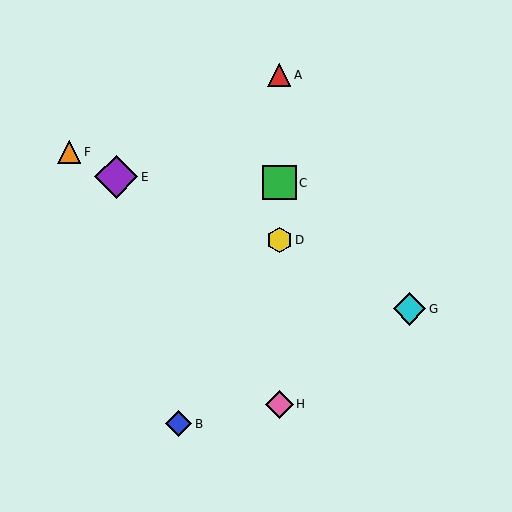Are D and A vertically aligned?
Yes, both are at x≈279.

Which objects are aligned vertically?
Objects A, C, D, H are aligned vertically.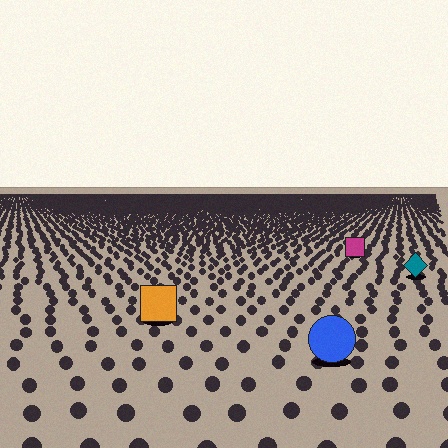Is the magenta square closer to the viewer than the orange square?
No. The orange square is closer — you can tell from the texture gradient: the ground texture is coarser near it.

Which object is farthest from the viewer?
The magenta square is farthest from the viewer. It appears smaller and the ground texture around it is denser.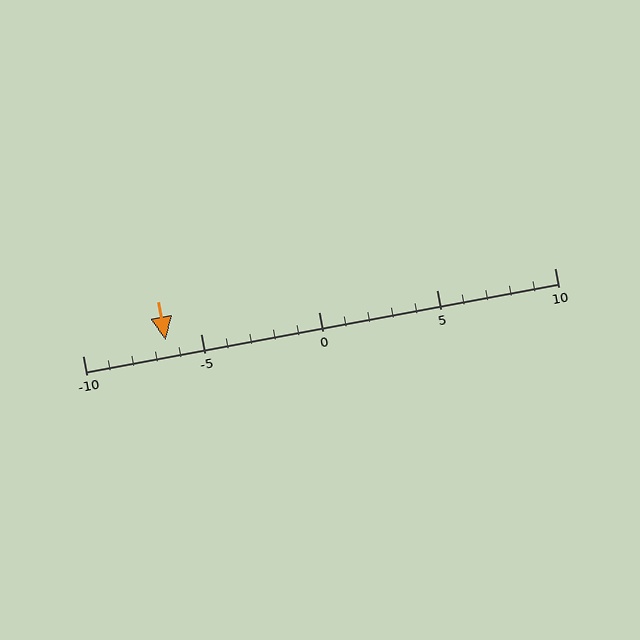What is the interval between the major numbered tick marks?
The major tick marks are spaced 5 units apart.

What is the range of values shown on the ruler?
The ruler shows values from -10 to 10.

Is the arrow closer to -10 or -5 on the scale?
The arrow is closer to -5.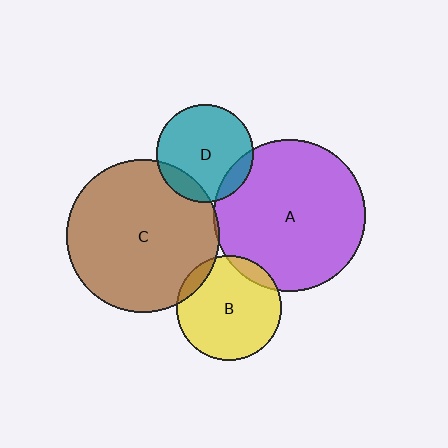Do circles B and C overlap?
Yes.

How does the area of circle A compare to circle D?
Approximately 2.4 times.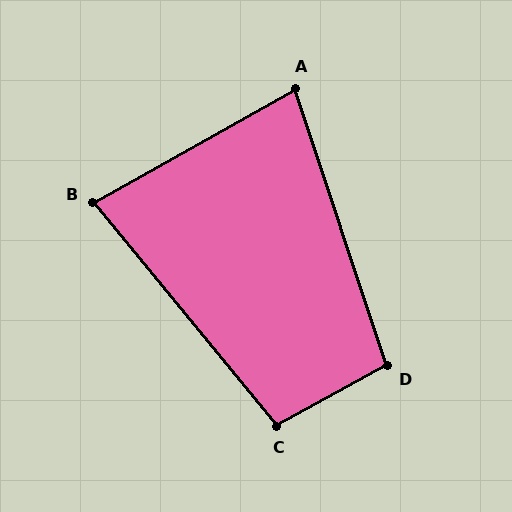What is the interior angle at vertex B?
Approximately 80 degrees (acute).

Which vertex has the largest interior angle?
C, at approximately 101 degrees.